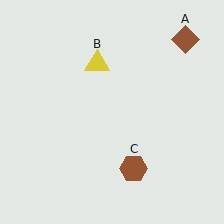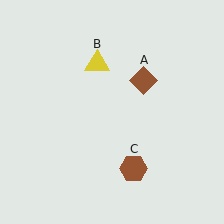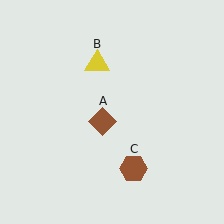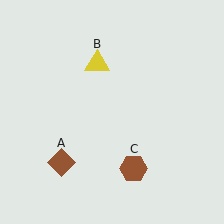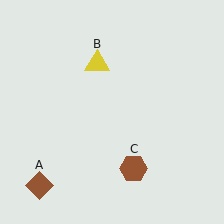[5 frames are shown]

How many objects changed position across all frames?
1 object changed position: brown diamond (object A).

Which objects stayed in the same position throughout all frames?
Yellow triangle (object B) and brown hexagon (object C) remained stationary.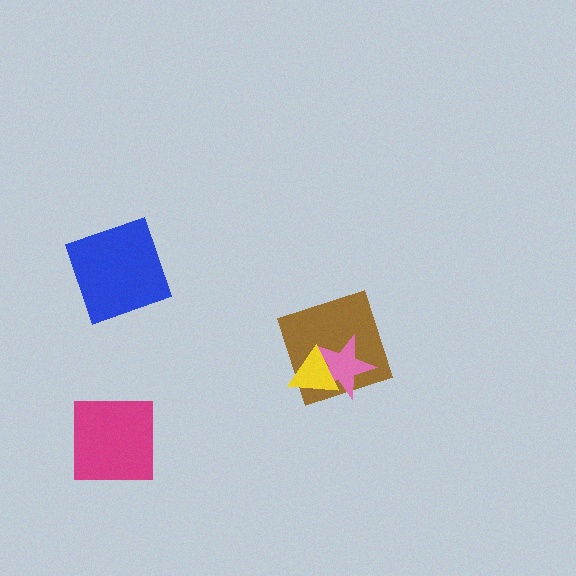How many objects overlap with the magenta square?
0 objects overlap with the magenta square.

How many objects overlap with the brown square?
2 objects overlap with the brown square.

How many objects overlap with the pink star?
2 objects overlap with the pink star.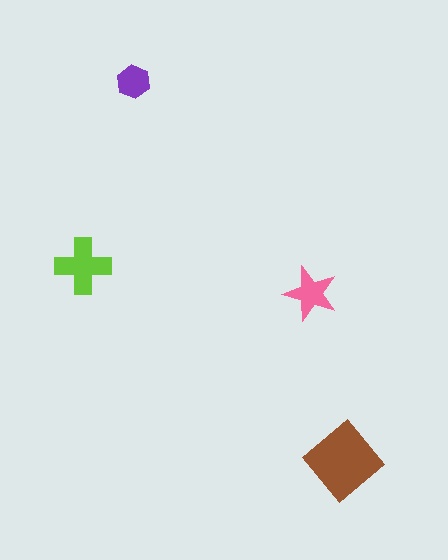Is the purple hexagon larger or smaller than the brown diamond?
Smaller.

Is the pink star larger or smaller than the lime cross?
Smaller.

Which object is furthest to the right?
The brown diamond is rightmost.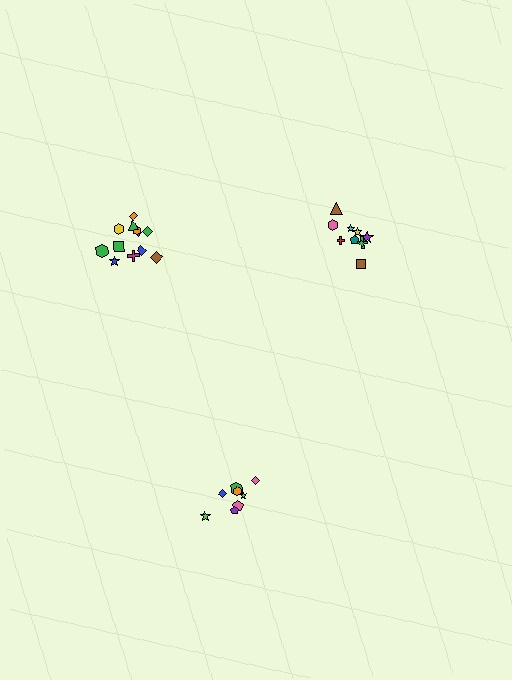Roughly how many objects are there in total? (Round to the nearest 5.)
Roughly 30 objects in total.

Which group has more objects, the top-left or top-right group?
The top-left group.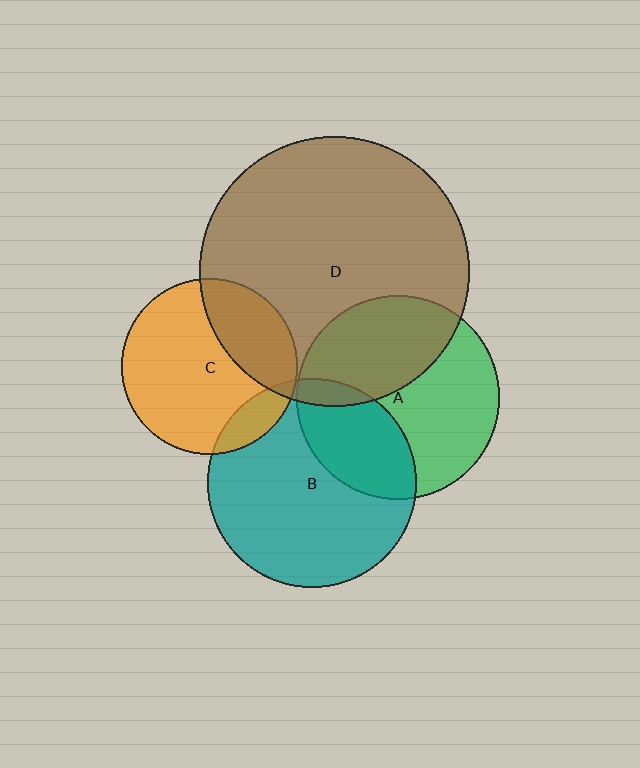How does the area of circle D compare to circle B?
Approximately 1.7 times.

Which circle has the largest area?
Circle D (brown).